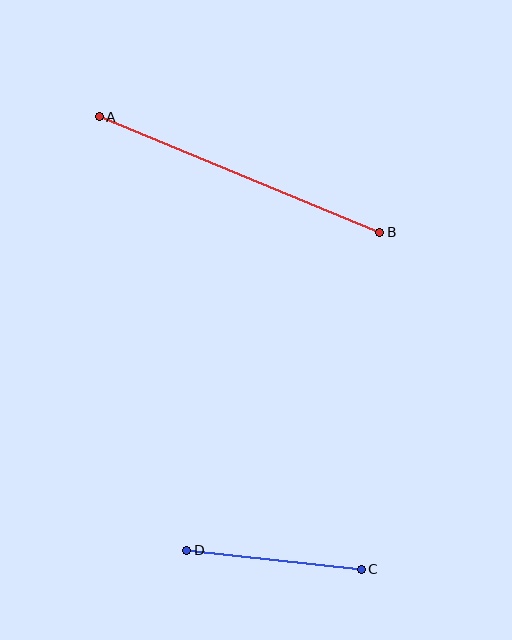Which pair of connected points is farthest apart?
Points A and B are farthest apart.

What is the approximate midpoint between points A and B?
The midpoint is at approximately (239, 175) pixels.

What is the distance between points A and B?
The distance is approximately 304 pixels.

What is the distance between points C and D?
The distance is approximately 175 pixels.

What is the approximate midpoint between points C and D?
The midpoint is at approximately (274, 560) pixels.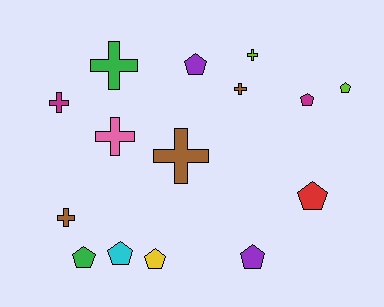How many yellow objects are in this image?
There is 1 yellow object.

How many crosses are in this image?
There are 7 crosses.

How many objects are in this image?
There are 15 objects.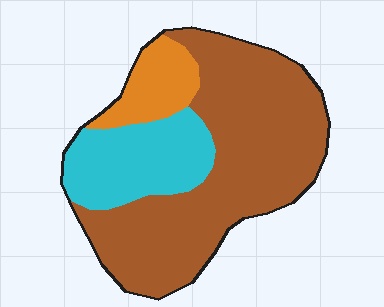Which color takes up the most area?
Brown, at roughly 65%.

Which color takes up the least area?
Orange, at roughly 10%.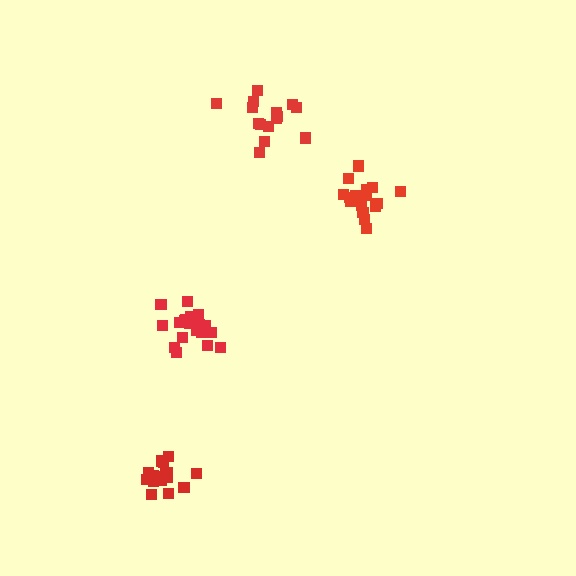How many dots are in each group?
Group 1: 15 dots, Group 2: 16 dots, Group 3: 16 dots, Group 4: 21 dots (68 total).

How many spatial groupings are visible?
There are 4 spatial groupings.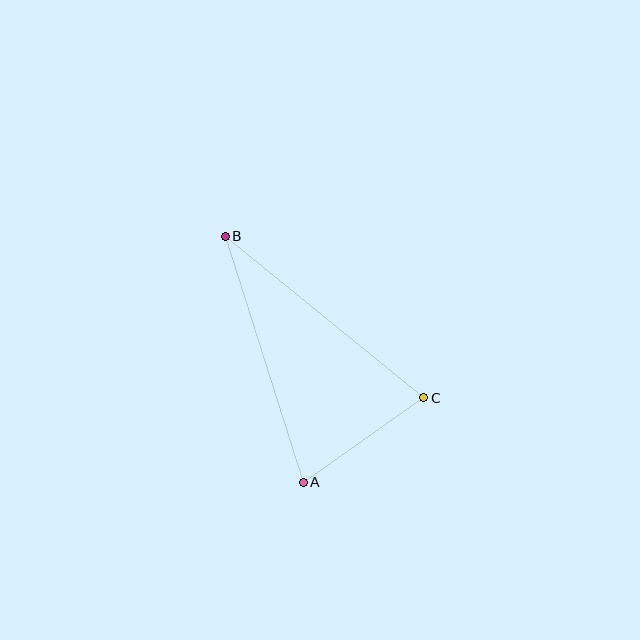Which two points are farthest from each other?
Points A and B are farthest from each other.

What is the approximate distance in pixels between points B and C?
The distance between B and C is approximately 256 pixels.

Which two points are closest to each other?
Points A and C are closest to each other.